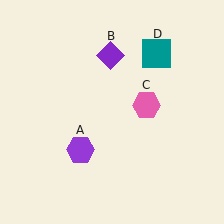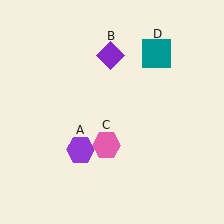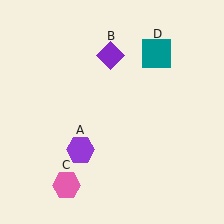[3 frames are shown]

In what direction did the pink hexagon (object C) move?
The pink hexagon (object C) moved down and to the left.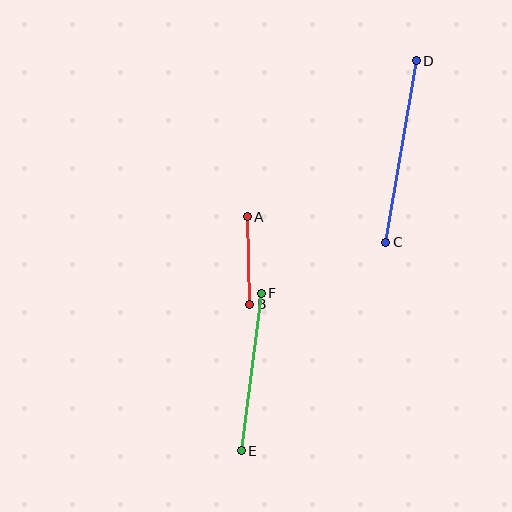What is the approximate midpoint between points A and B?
The midpoint is at approximately (249, 261) pixels.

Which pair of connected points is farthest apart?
Points C and D are farthest apart.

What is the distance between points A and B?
The distance is approximately 88 pixels.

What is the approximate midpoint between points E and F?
The midpoint is at approximately (251, 372) pixels.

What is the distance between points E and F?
The distance is approximately 159 pixels.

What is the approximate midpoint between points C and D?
The midpoint is at approximately (401, 152) pixels.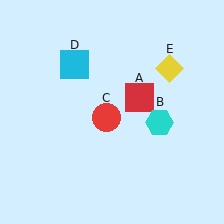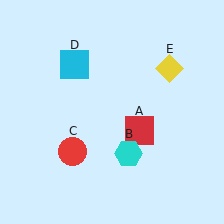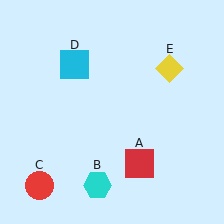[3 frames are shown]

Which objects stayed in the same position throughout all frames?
Cyan square (object D) and yellow diamond (object E) remained stationary.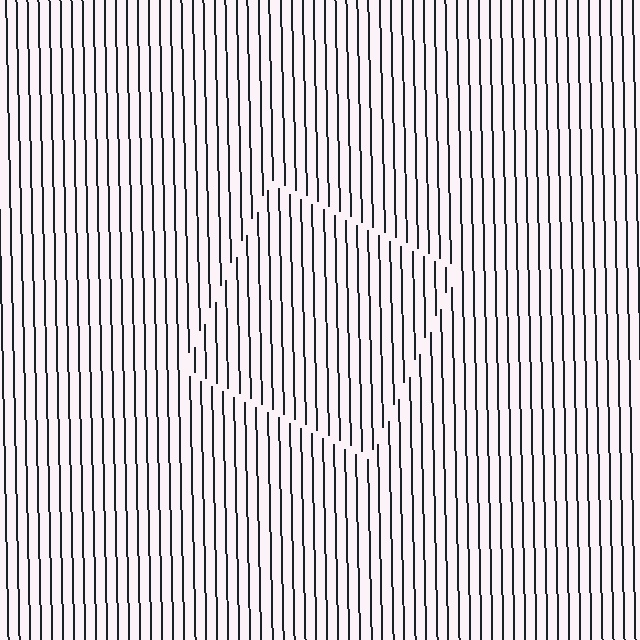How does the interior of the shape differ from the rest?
The interior of the shape contains the same grating, shifted by half a period — the contour is defined by the phase discontinuity where line-ends from the inner and outer gratings abut.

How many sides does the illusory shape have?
4 sides — the line-ends trace a square.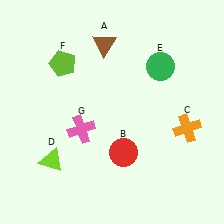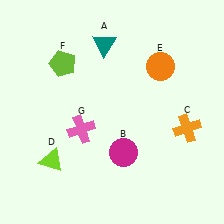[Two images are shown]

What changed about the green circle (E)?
In Image 1, E is green. In Image 2, it changed to orange.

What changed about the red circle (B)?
In Image 1, B is red. In Image 2, it changed to magenta.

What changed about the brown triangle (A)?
In Image 1, A is brown. In Image 2, it changed to teal.